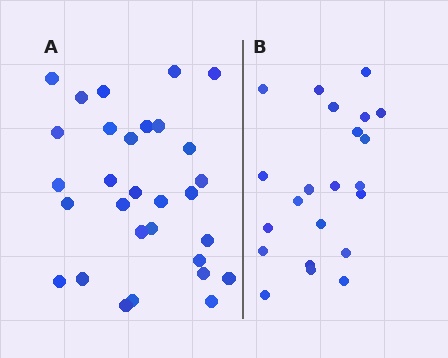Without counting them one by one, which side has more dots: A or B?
Region A (the left region) has more dots.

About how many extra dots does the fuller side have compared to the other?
Region A has roughly 8 or so more dots than region B.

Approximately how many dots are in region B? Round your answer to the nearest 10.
About 20 dots. (The exact count is 22, which rounds to 20.)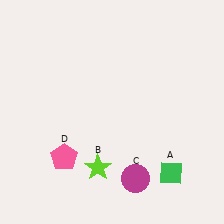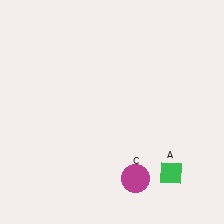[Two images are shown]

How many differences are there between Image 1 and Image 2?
There are 2 differences between the two images.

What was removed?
The lime star (B), the pink pentagon (D) were removed in Image 2.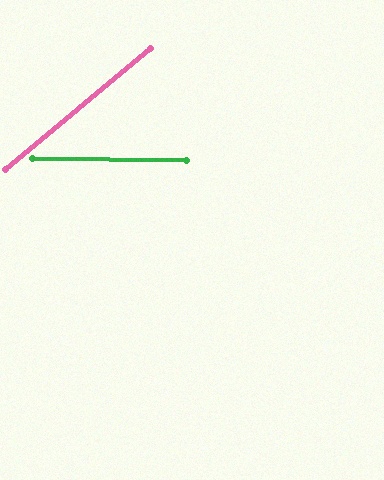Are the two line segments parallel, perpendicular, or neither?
Neither parallel nor perpendicular — they differ by about 40°.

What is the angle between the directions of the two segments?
Approximately 40 degrees.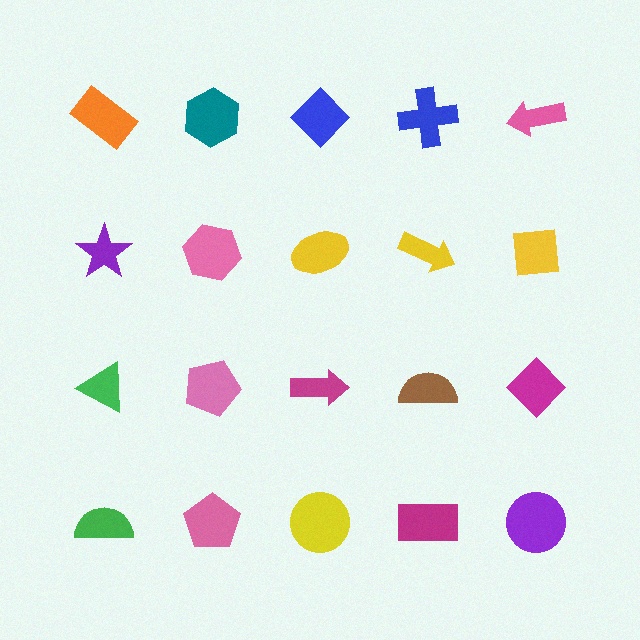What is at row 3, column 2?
A pink pentagon.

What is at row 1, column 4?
A blue cross.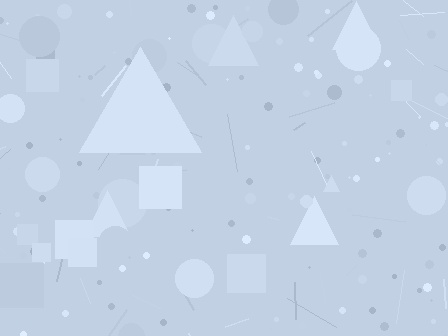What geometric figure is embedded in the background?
A triangle is embedded in the background.